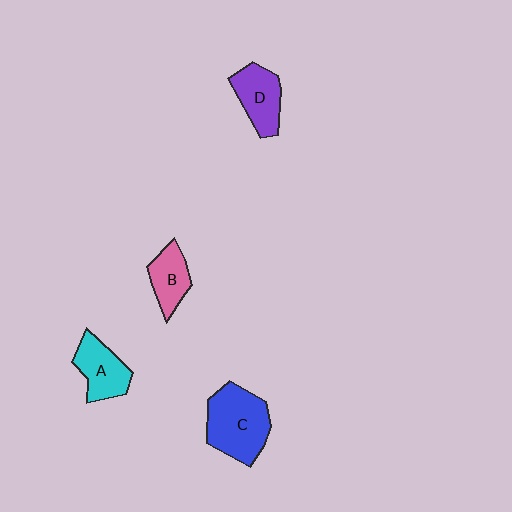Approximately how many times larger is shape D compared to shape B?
Approximately 1.2 times.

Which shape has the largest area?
Shape C (blue).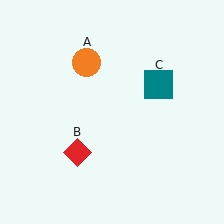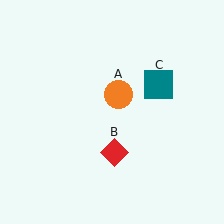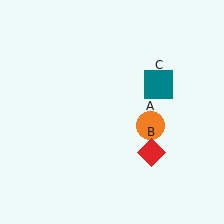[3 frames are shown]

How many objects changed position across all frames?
2 objects changed position: orange circle (object A), red diamond (object B).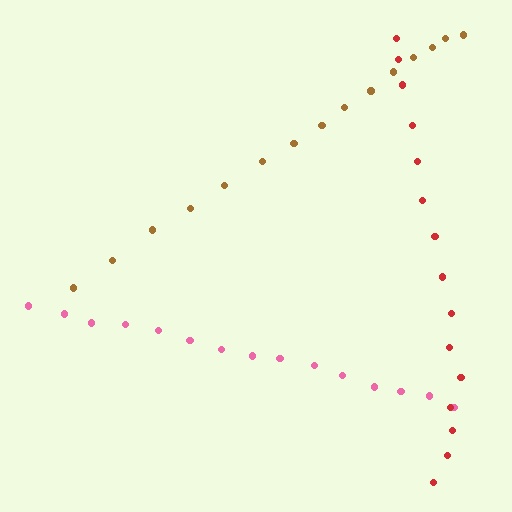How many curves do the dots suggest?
There are 3 distinct paths.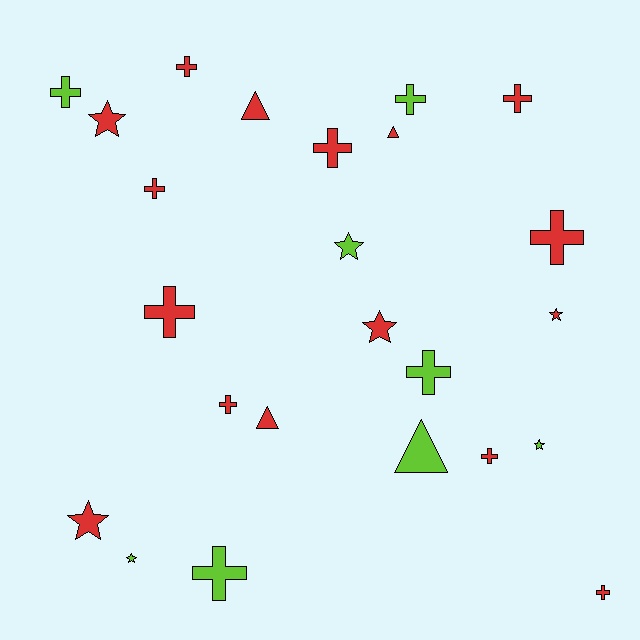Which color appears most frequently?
Red, with 16 objects.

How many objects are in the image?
There are 24 objects.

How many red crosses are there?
There are 9 red crosses.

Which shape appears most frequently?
Cross, with 13 objects.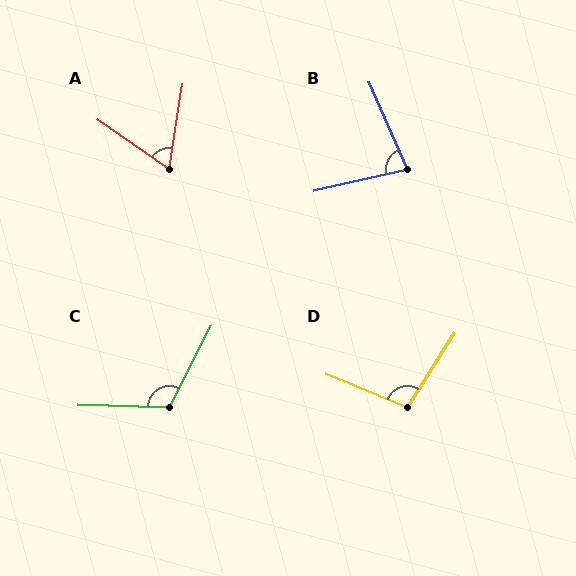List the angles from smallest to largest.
A (64°), B (80°), D (100°), C (115°).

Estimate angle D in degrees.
Approximately 100 degrees.